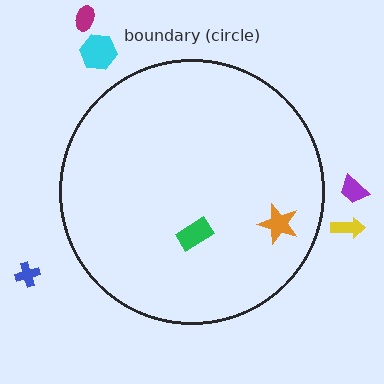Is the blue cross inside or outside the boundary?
Outside.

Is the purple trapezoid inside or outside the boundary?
Outside.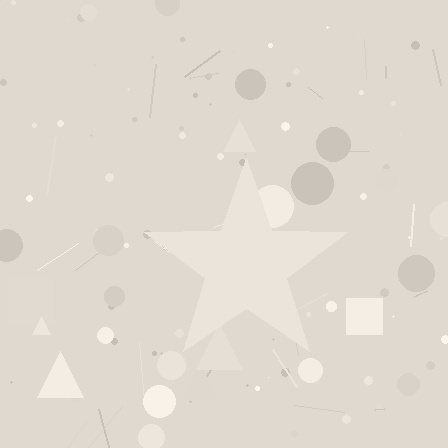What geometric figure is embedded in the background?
A star is embedded in the background.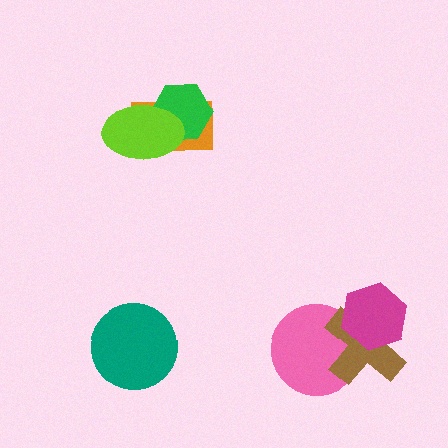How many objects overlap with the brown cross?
2 objects overlap with the brown cross.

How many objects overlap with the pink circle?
2 objects overlap with the pink circle.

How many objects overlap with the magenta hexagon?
2 objects overlap with the magenta hexagon.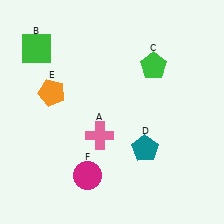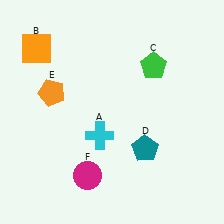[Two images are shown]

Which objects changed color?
A changed from pink to cyan. B changed from green to orange.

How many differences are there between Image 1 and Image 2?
There are 2 differences between the two images.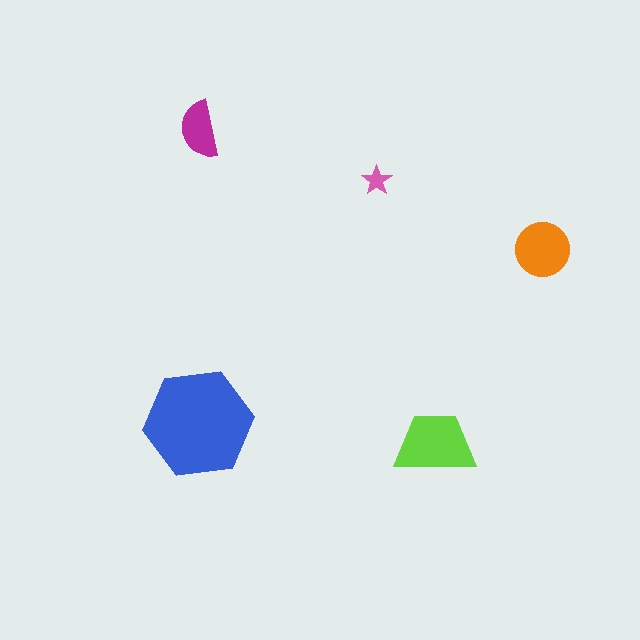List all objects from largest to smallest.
The blue hexagon, the lime trapezoid, the orange circle, the magenta semicircle, the pink star.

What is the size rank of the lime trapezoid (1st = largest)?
2nd.